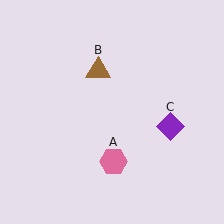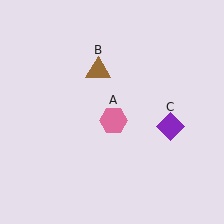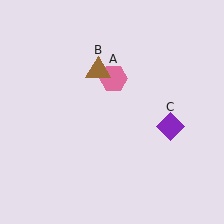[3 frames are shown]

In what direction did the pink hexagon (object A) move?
The pink hexagon (object A) moved up.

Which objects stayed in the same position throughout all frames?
Brown triangle (object B) and purple diamond (object C) remained stationary.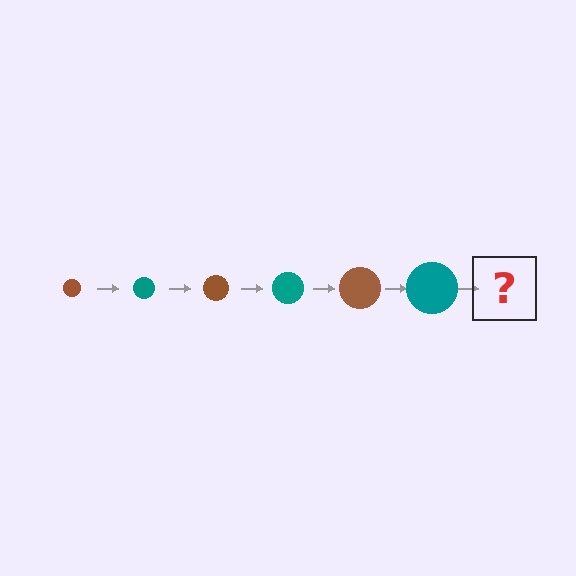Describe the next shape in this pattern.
It should be a brown circle, larger than the previous one.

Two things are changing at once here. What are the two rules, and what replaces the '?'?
The two rules are that the circle grows larger each step and the color cycles through brown and teal. The '?' should be a brown circle, larger than the previous one.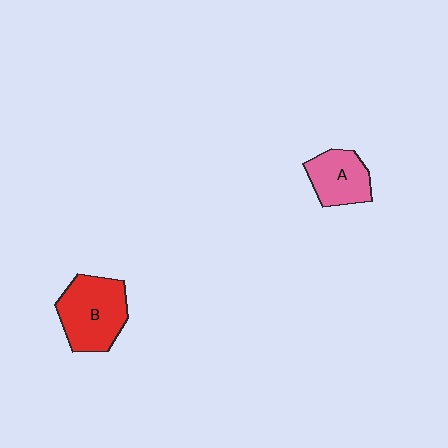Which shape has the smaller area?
Shape A (pink).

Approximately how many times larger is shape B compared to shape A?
Approximately 1.5 times.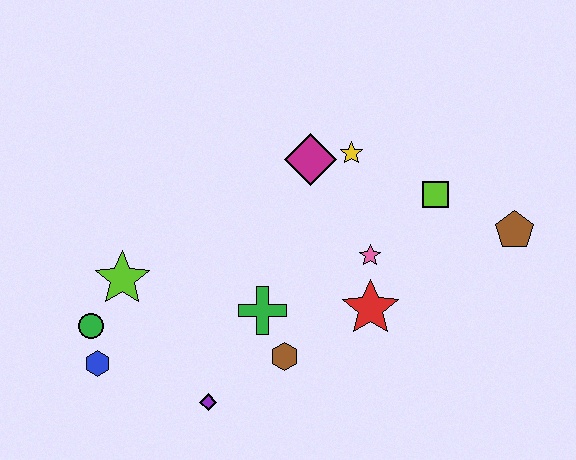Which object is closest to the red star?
The pink star is closest to the red star.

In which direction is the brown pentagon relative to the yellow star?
The brown pentagon is to the right of the yellow star.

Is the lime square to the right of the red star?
Yes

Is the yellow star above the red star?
Yes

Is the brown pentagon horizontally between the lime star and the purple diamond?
No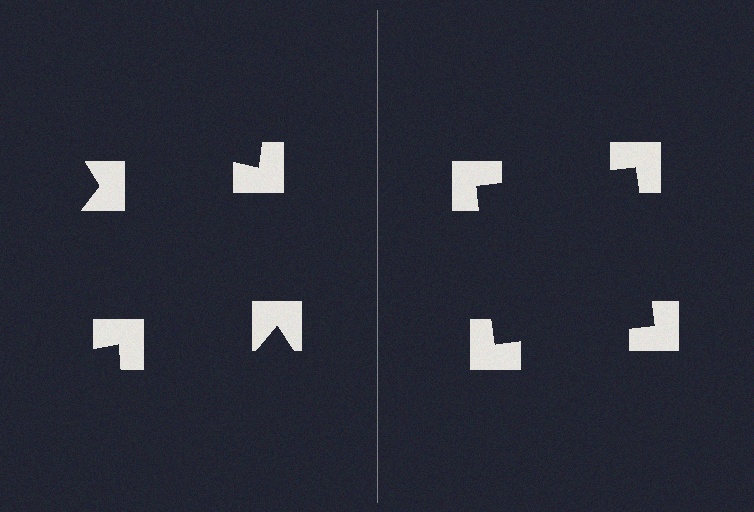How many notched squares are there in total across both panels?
8 — 4 on each side.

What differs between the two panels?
The notched squares are positioned identically on both sides; only the wedge orientations differ. On the right they align to a square; on the left they are misaligned.